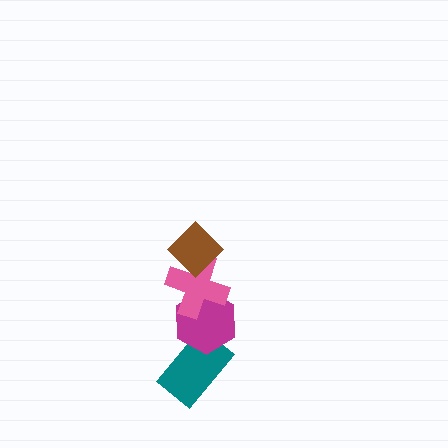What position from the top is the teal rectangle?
The teal rectangle is 4th from the top.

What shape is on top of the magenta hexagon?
The pink cross is on top of the magenta hexagon.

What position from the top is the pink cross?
The pink cross is 2nd from the top.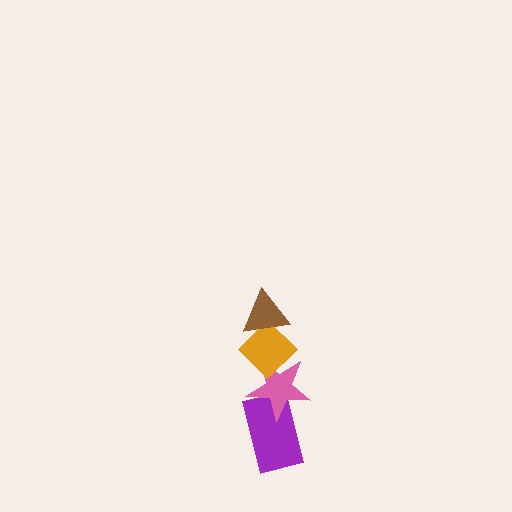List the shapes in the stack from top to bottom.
From top to bottom: the brown triangle, the orange diamond, the pink star, the purple rectangle.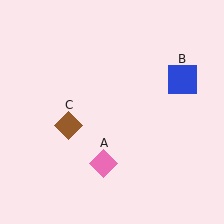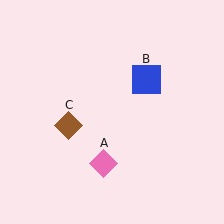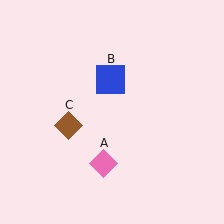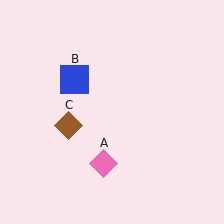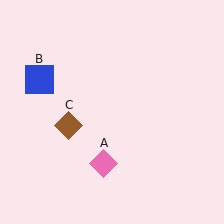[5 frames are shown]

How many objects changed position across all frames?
1 object changed position: blue square (object B).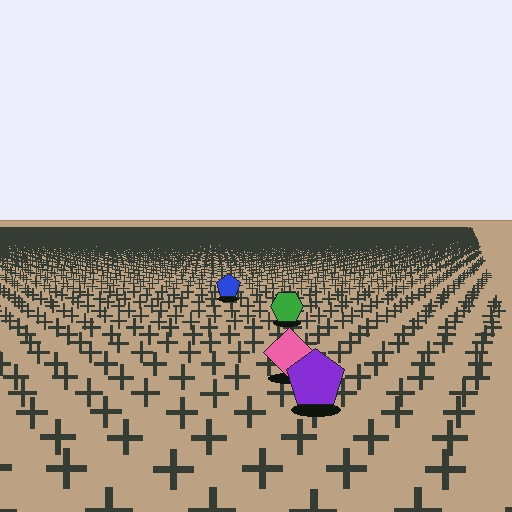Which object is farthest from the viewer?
The blue pentagon is farthest from the viewer. It appears smaller and the ground texture around it is denser.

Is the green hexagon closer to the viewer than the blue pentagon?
Yes. The green hexagon is closer — you can tell from the texture gradient: the ground texture is coarser near it.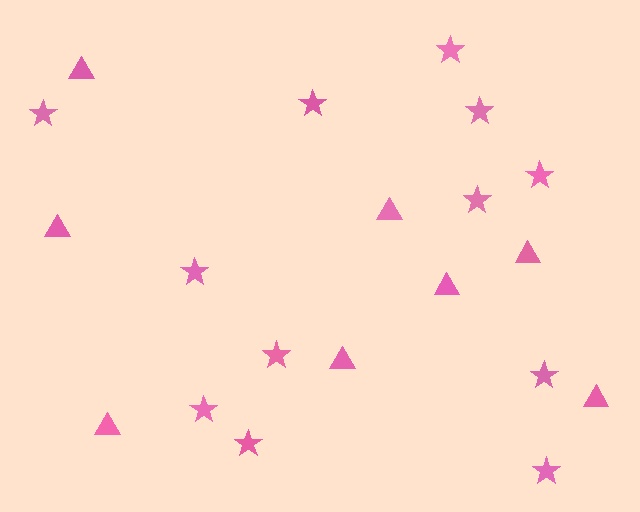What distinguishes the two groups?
There are 2 groups: one group of triangles (8) and one group of stars (12).